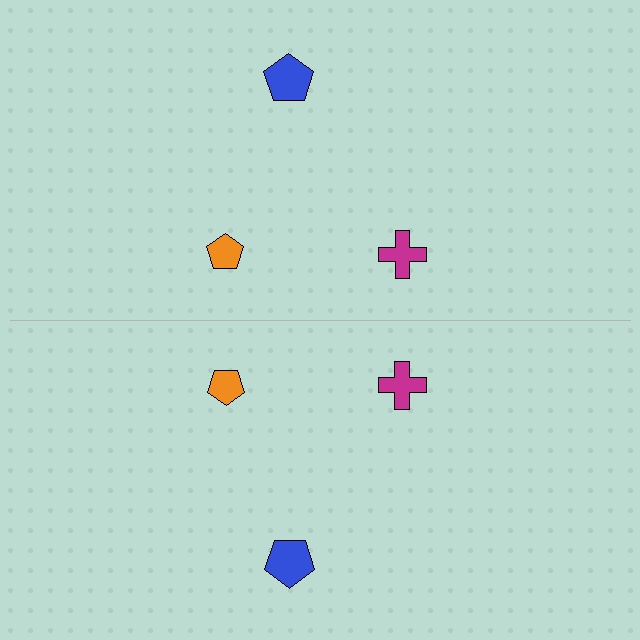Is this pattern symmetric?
Yes, this pattern has bilateral (reflection) symmetry.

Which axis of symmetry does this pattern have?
The pattern has a horizontal axis of symmetry running through the center of the image.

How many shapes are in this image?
There are 6 shapes in this image.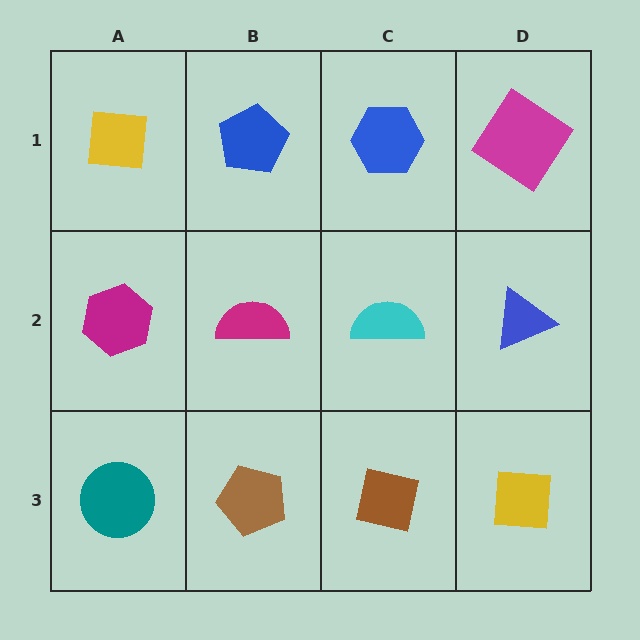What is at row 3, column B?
A brown pentagon.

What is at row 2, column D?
A blue triangle.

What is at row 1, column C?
A blue hexagon.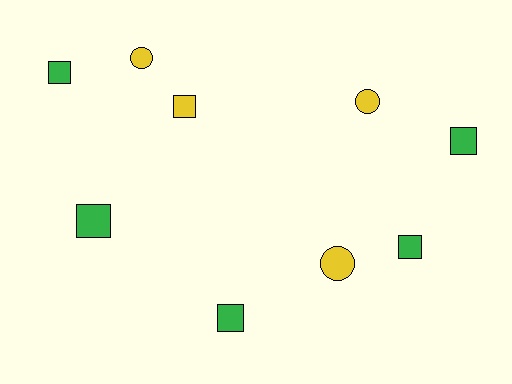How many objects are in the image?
There are 9 objects.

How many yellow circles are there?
There are 3 yellow circles.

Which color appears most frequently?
Green, with 5 objects.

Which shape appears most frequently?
Square, with 6 objects.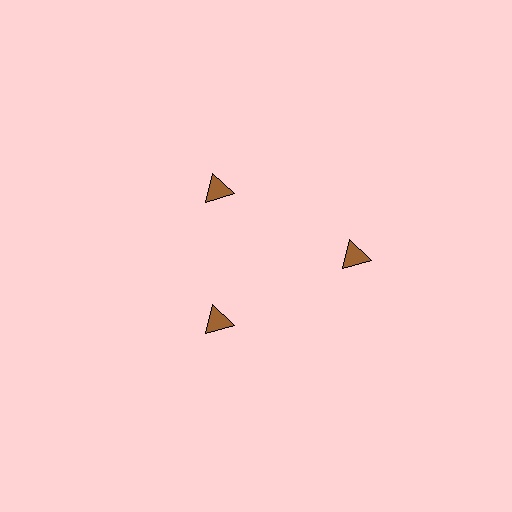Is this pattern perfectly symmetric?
No. The 3 brown triangles are arranged in a ring, but one element near the 3 o'clock position is pushed outward from the center, breaking the 3-fold rotational symmetry.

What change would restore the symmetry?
The symmetry would be restored by moving it inward, back onto the ring so that all 3 triangles sit at equal angles and equal distance from the center.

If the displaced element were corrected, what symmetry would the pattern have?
It would have 3-fold rotational symmetry — the pattern would map onto itself every 120 degrees.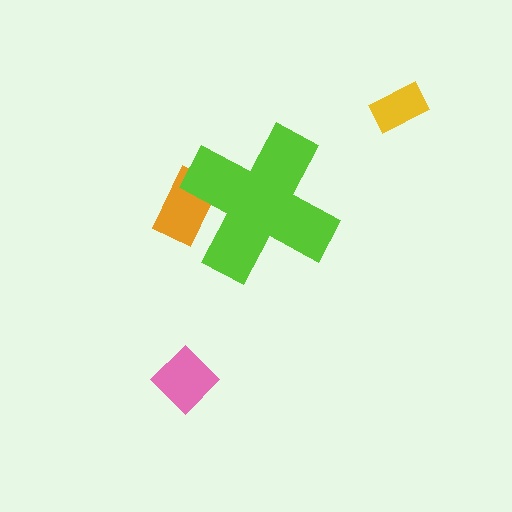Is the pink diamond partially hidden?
No, the pink diamond is fully visible.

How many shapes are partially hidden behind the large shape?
1 shape is partially hidden.